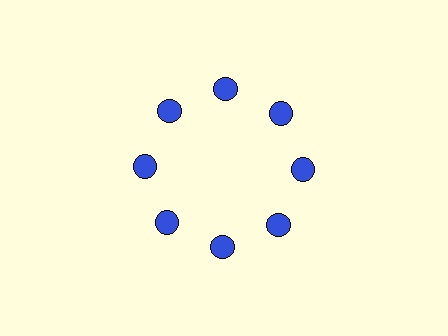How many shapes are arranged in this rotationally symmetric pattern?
There are 8 shapes, arranged in 8 groups of 1.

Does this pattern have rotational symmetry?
Yes, this pattern has 8-fold rotational symmetry. It looks the same after rotating 45 degrees around the center.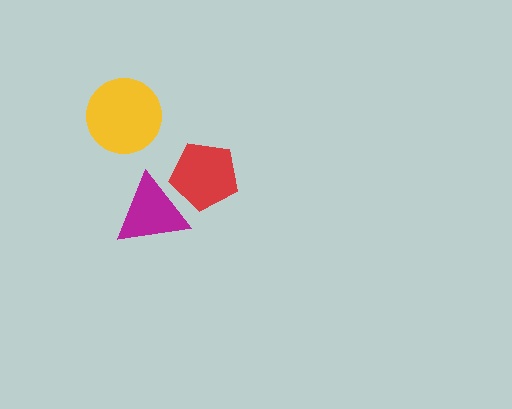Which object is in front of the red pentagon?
The magenta triangle is in front of the red pentagon.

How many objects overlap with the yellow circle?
0 objects overlap with the yellow circle.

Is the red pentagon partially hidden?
Yes, it is partially covered by another shape.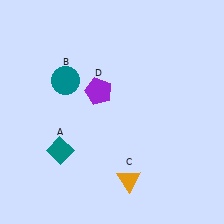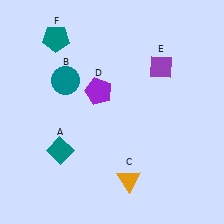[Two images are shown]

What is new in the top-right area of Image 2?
A purple diamond (E) was added in the top-right area of Image 2.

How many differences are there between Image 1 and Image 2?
There are 2 differences between the two images.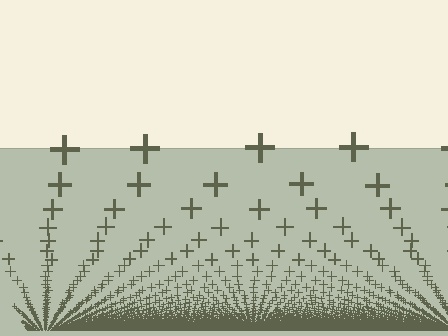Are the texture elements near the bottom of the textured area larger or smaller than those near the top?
Smaller. The gradient is inverted — elements near the bottom are smaller and denser.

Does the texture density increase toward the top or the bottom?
Density increases toward the bottom.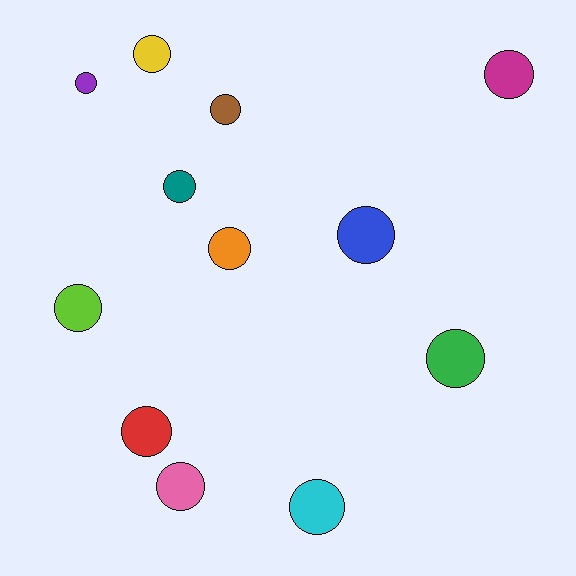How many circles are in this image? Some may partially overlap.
There are 12 circles.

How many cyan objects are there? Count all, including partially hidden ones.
There is 1 cyan object.